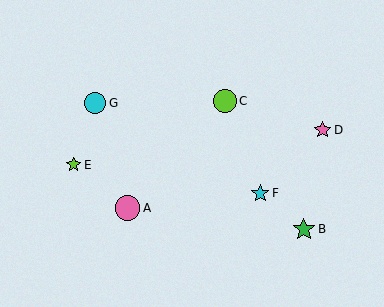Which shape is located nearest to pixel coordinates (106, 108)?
The cyan circle (labeled G) at (95, 103) is nearest to that location.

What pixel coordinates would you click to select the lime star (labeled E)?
Click at (74, 165) to select the lime star E.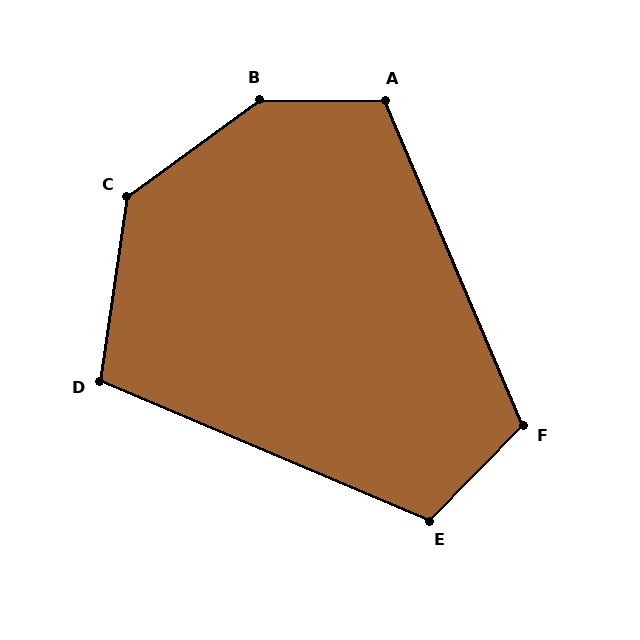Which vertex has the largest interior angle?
B, at approximately 143 degrees.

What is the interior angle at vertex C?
Approximately 135 degrees (obtuse).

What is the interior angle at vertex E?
Approximately 112 degrees (obtuse).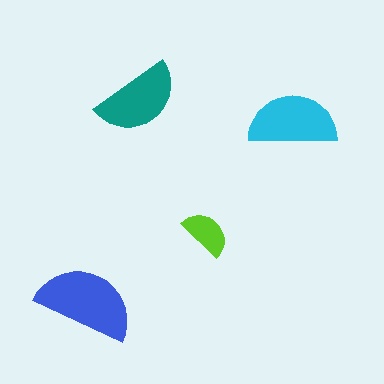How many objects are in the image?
There are 4 objects in the image.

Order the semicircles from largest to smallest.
the blue one, the cyan one, the teal one, the lime one.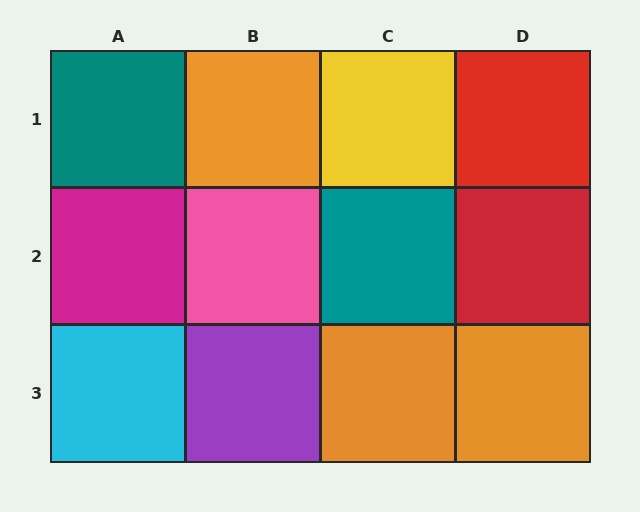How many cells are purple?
1 cell is purple.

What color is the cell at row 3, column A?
Cyan.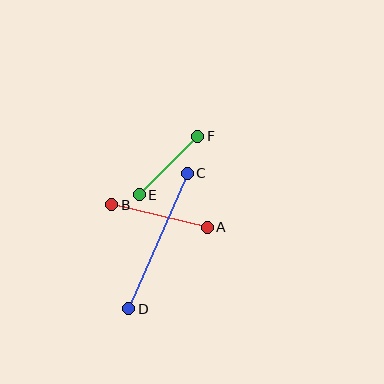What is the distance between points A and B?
The distance is approximately 99 pixels.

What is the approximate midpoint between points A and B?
The midpoint is at approximately (160, 216) pixels.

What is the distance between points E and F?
The distance is approximately 83 pixels.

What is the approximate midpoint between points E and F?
The midpoint is at approximately (168, 165) pixels.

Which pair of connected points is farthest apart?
Points C and D are farthest apart.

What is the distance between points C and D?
The distance is approximately 147 pixels.